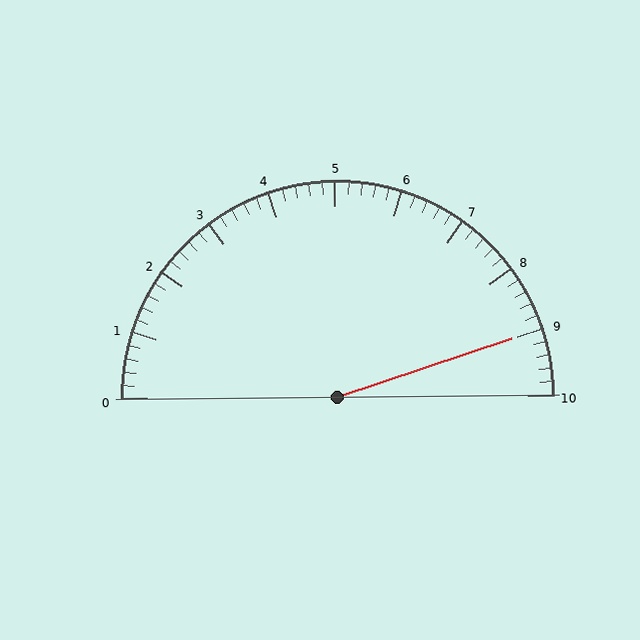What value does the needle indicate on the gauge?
The needle indicates approximately 9.0.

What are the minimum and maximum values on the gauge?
The gauge ranges from 0 to 10.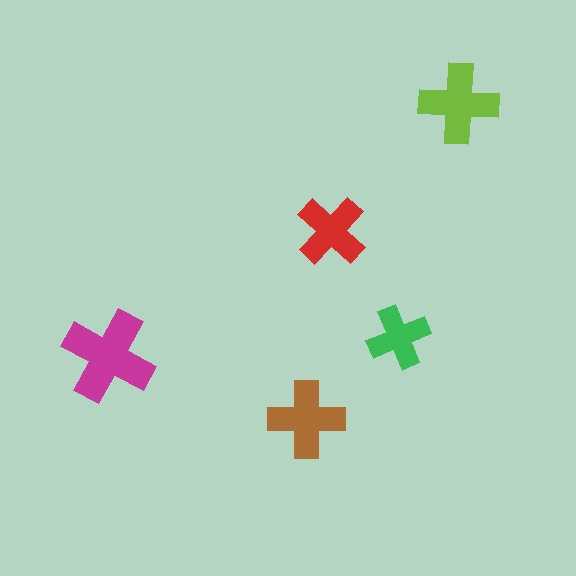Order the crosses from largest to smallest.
the magenta one, the lime one, the brown one, the red one, the green one.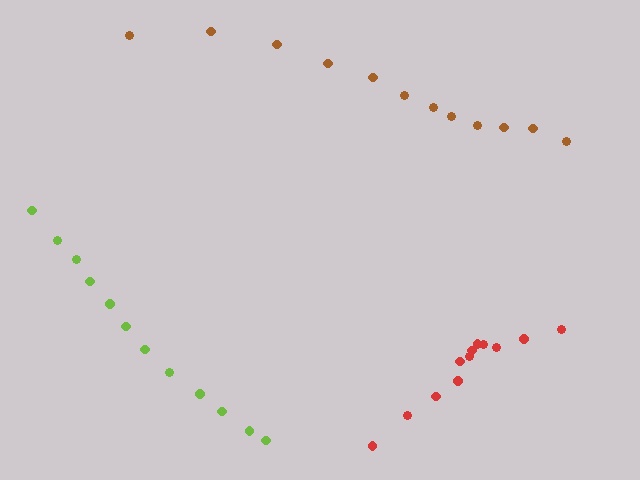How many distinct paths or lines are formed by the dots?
There are 3 distinct paths.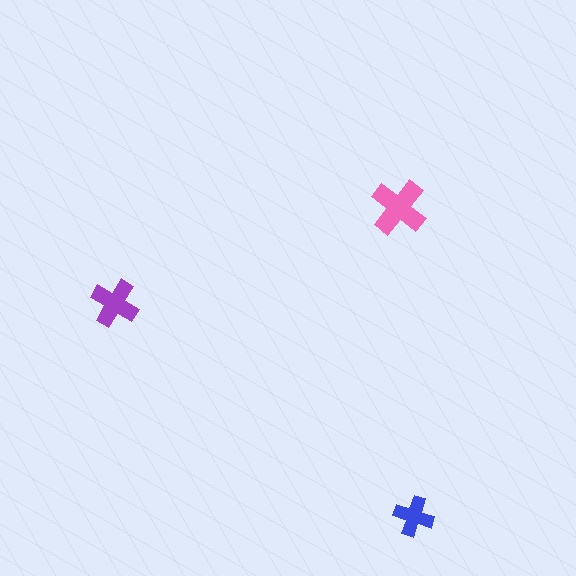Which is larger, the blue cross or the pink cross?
The pink one.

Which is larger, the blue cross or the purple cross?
The purple one.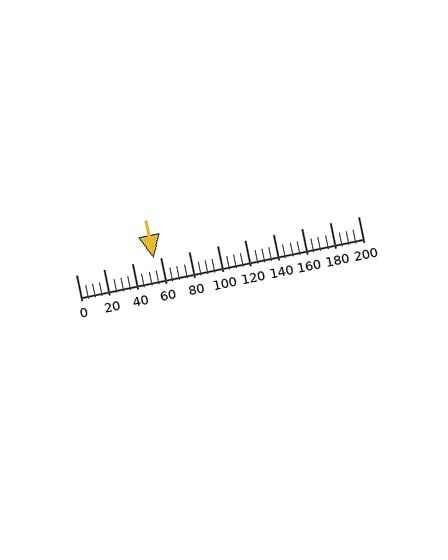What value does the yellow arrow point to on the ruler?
The yellow arrow points to approximately 55.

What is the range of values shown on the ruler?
The ruler shows values from 0 to 200.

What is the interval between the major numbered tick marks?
The major tick marks are spaced 20 units apart.